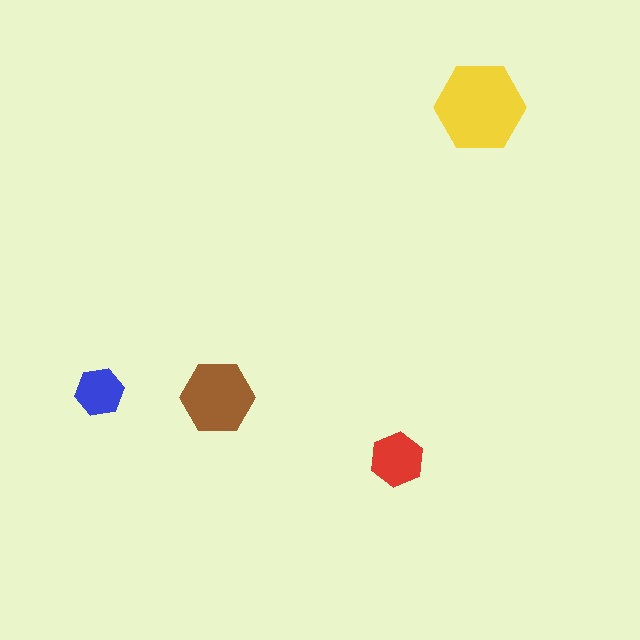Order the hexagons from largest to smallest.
the yellow one, the brown one, the red one, the blue one.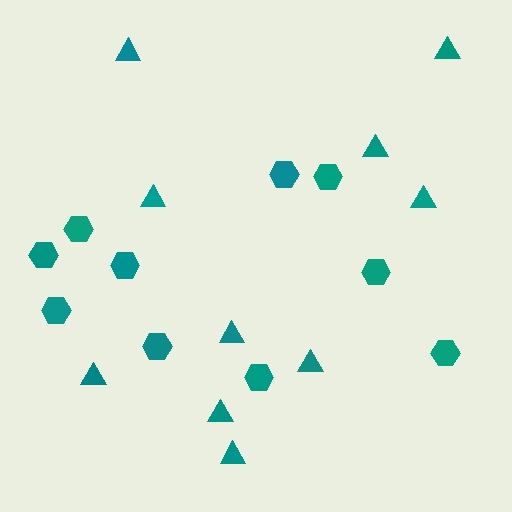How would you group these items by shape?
There are 2 groups: one group of triangles (10) and one group of hexagons (10).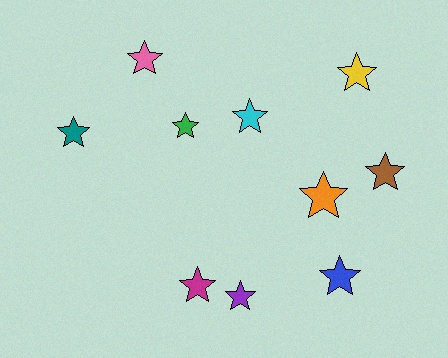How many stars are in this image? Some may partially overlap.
There are 10 stars.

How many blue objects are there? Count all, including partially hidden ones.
There is 1 blue object.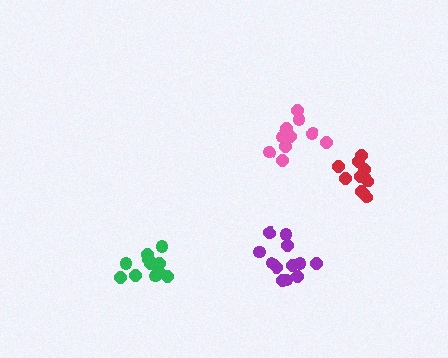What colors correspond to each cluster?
The clusters are colored: green, pink, red, purple.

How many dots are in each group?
Group 1: 12 dots, Group 2: 10 dots, Group 3: 9 dots, Group 4: 12 dots (43 total).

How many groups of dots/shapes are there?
There are 4 groups.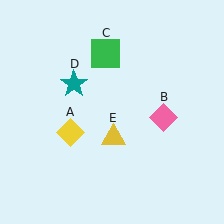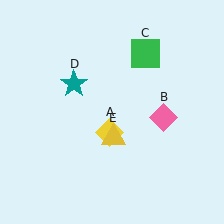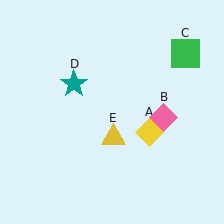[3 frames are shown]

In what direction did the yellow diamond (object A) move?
The yellow diamond (object A) moved right.